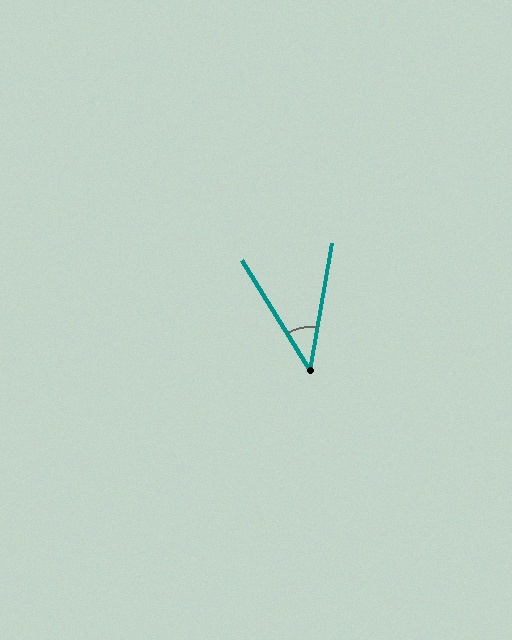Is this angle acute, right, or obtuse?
It is acute.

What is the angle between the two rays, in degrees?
Approximately 42 degrees.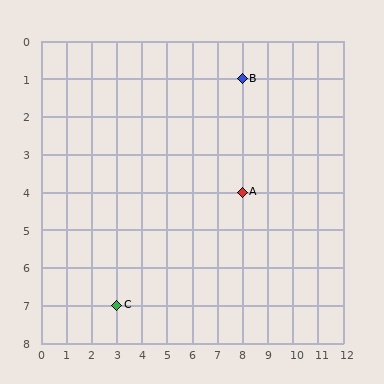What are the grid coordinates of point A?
Point A is at grid coordinates (8, 4).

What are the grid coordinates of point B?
Point B is at grid coordinates (8, 1).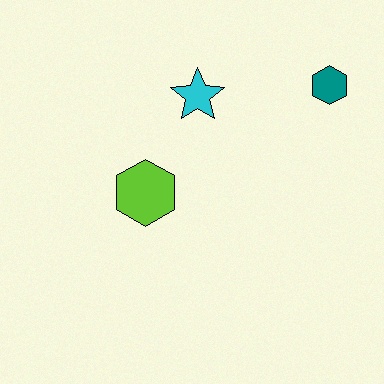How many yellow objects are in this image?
There are no yellow objects.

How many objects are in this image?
There are 3 objects.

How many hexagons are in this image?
There are 2 hexagons.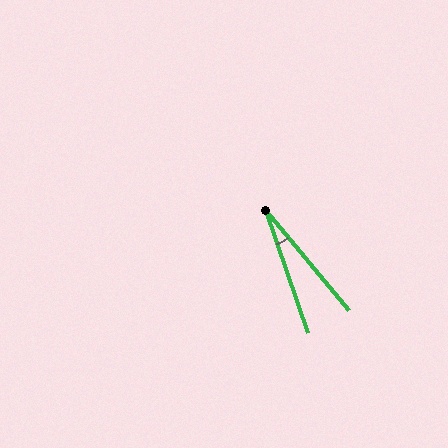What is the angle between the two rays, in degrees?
Approximately 21 degrees.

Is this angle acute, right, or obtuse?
It is acute.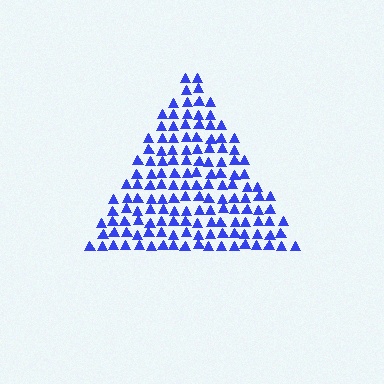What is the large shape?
The large shape is a triangle.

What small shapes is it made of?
It is made of small triangles.